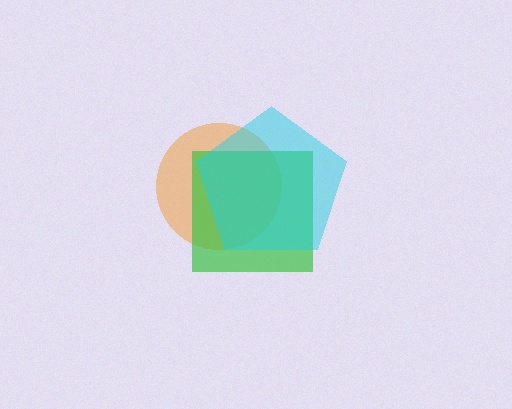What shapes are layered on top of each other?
The layered shapes are: an orange circle, a green square, a cyan pentagon.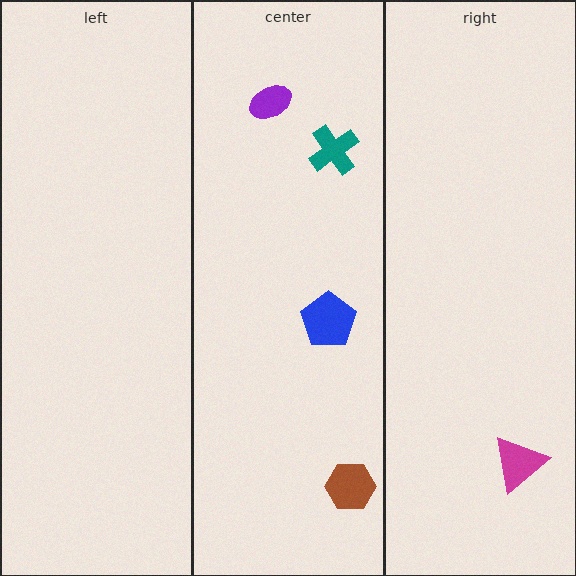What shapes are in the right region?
The magenta triangle.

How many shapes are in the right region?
1.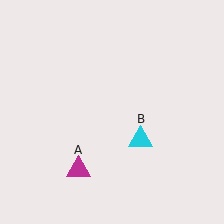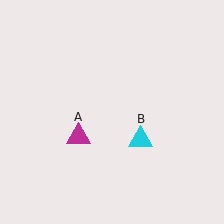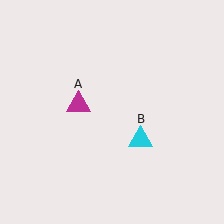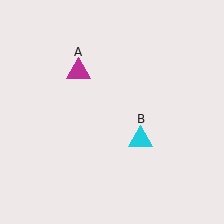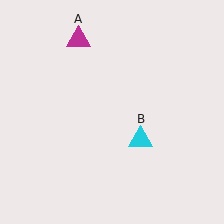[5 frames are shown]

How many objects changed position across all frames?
1 object changed position: magenta triangle (object A).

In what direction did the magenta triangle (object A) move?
The magenta triangle (object A) moved up.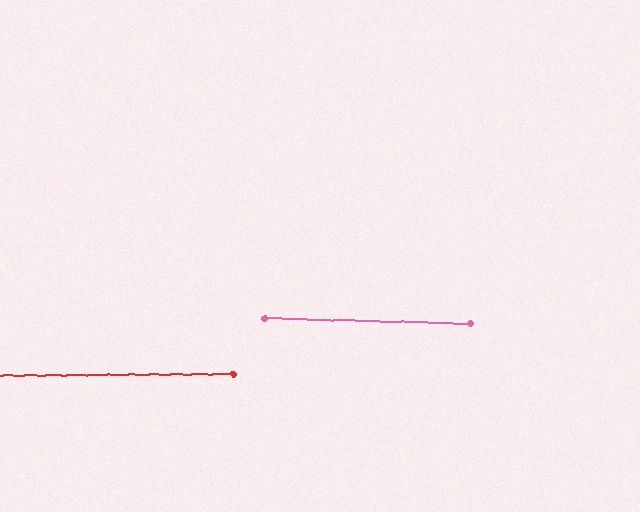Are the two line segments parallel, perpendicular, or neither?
Parallel — their directions differ by only 1.9°.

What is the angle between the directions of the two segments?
Approximately 2 degrees.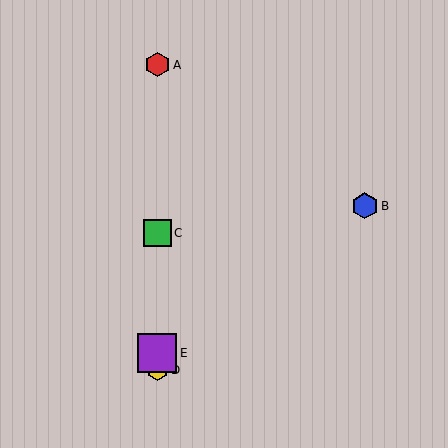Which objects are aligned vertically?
Objects A, C, D, E are aligned vertically.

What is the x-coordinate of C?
Object C is at x≈157.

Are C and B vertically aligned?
No, C is at x≈157 and B is at x≈365.